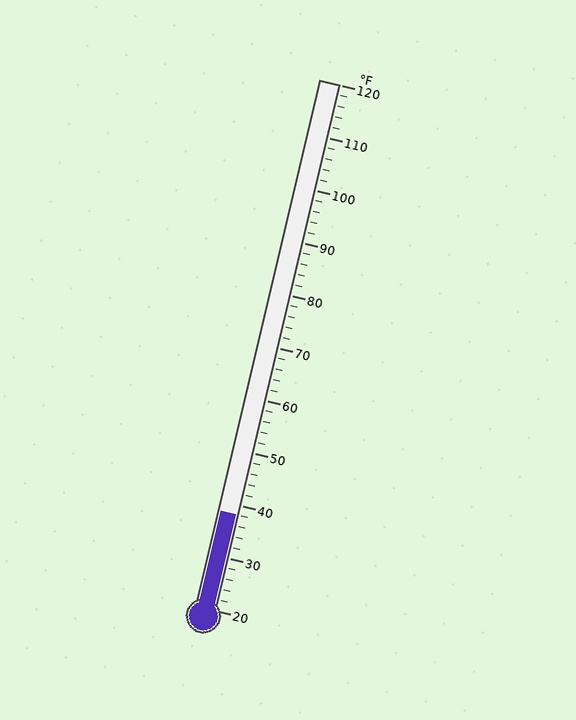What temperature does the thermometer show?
The thermometer shows approximately 38°F.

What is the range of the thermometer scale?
The thermometer scale ranges from 20°F to 120°F.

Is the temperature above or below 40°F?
The temperature is below 40°F.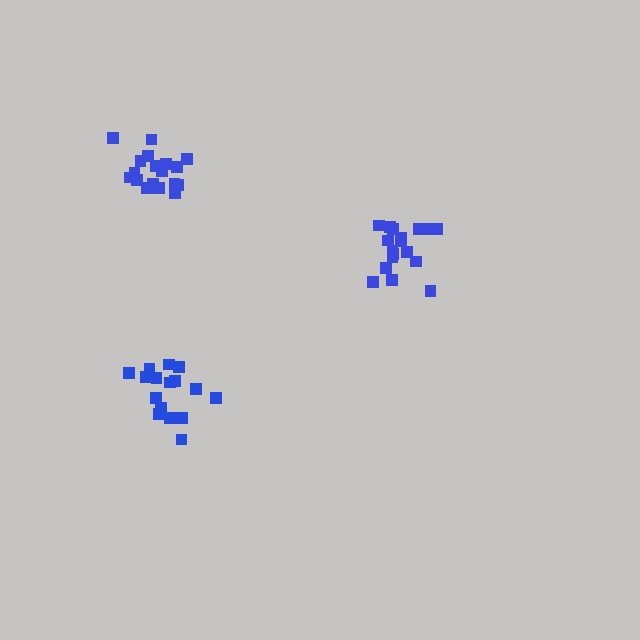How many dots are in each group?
Group 1: 16 dots, Group 2: 18 dots, Group 3: 18 dots (52 total).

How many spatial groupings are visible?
There are 3 spatial groupings.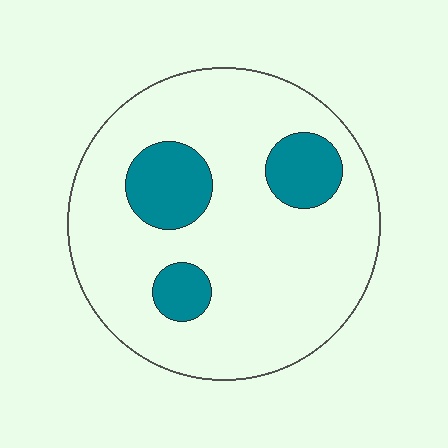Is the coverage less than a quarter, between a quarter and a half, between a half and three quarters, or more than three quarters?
Less than a quarter.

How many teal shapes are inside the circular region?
3.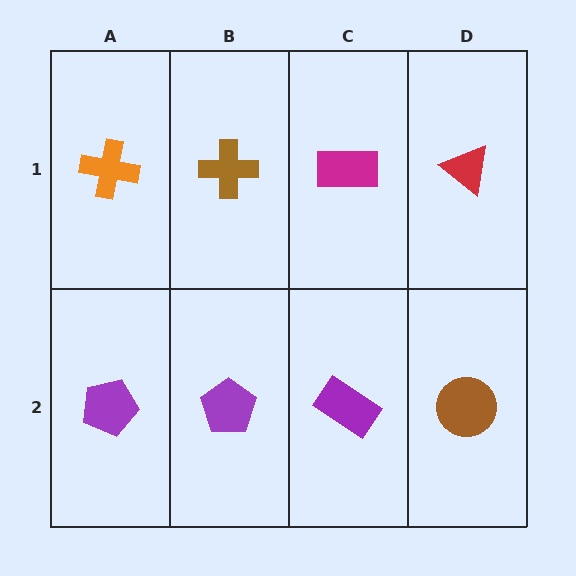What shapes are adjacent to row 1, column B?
A purple pentagon (row 2, column B), an orange cross (row 1, column A), a magenta rectangle (row 1, column C).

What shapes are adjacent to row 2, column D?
A red triangle (row 1, column D), a purple rectangle (row 2, column C).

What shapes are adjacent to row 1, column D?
A brown circle (row 2, column D), a magenta rectangle (row 1, column C).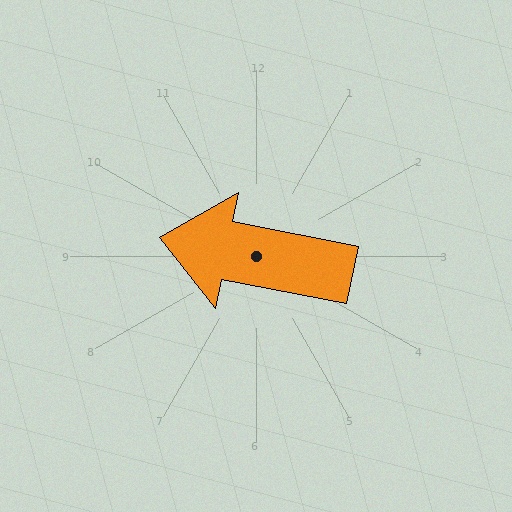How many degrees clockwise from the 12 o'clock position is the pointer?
Approximately 281 degrees.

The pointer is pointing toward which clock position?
Roughly 9 o'clock.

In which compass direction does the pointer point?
West.